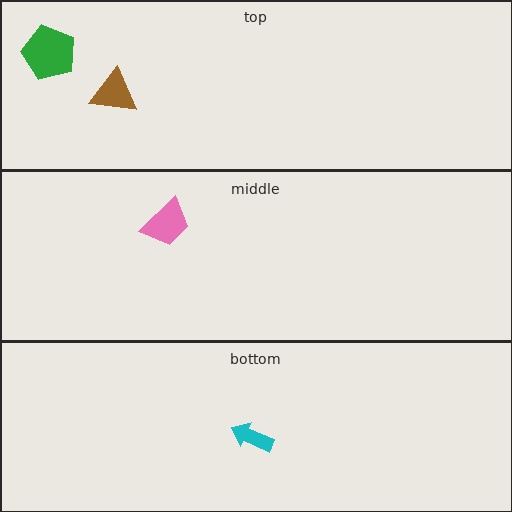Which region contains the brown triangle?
The top region.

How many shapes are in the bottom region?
1.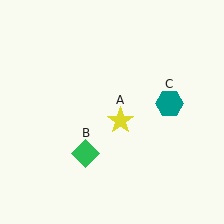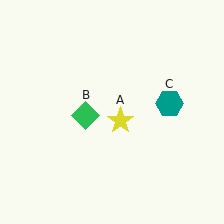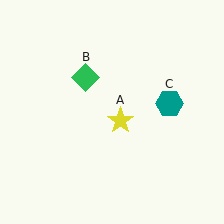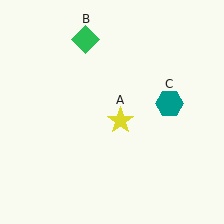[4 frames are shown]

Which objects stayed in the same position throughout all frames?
Yellow star (object A) and teal hexagon (object C) remained stationary.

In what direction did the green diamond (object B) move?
The green diamond (object B) moved up.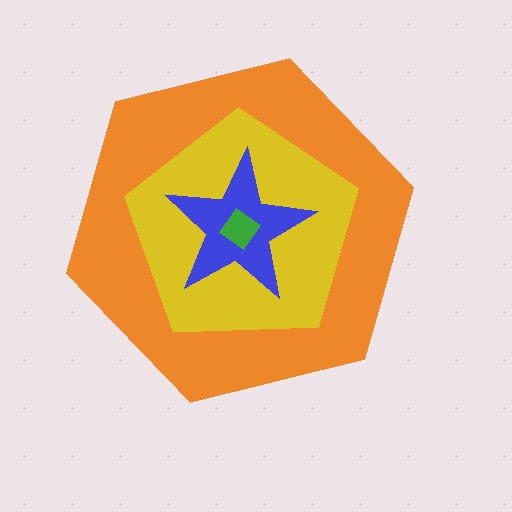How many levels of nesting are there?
4.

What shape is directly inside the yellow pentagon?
The blue star.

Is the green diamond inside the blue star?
Yes.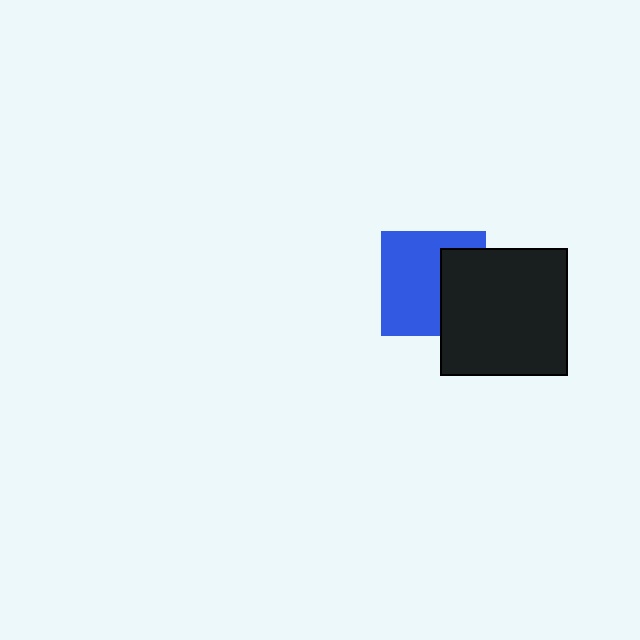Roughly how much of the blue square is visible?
About half of it is visible (roughly 63%).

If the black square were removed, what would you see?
You would see the complete blue square.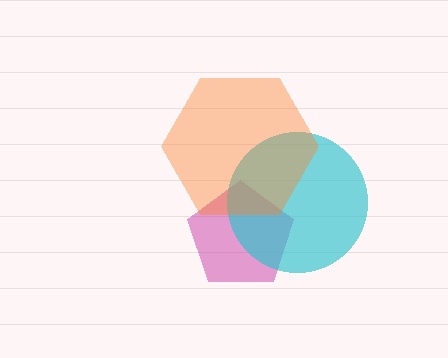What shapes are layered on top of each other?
The layered shapes are: a magenta pentagon, a cyan circle, an orange hexagon.